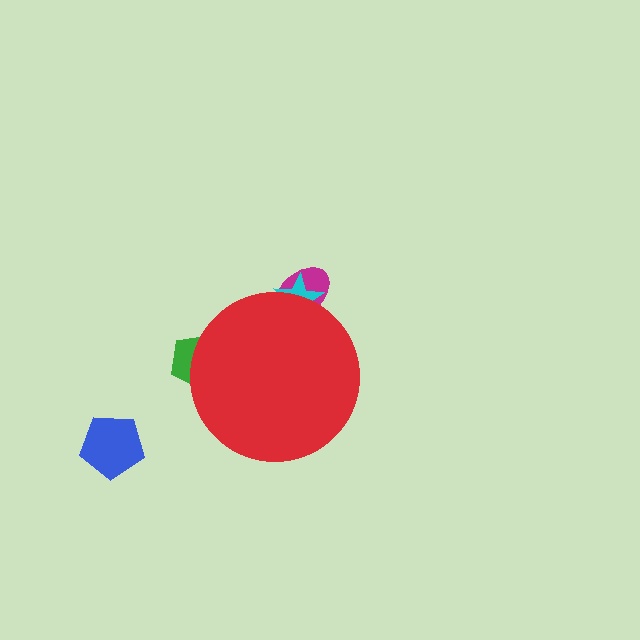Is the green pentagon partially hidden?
Yes, the green pentagon is partially hidden behind the red circle.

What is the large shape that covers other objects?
A red circle.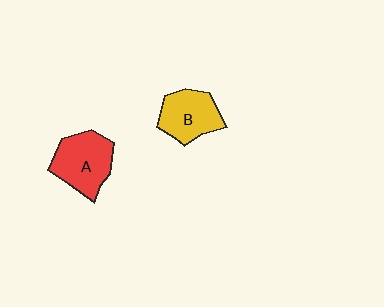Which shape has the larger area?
Shape A (red).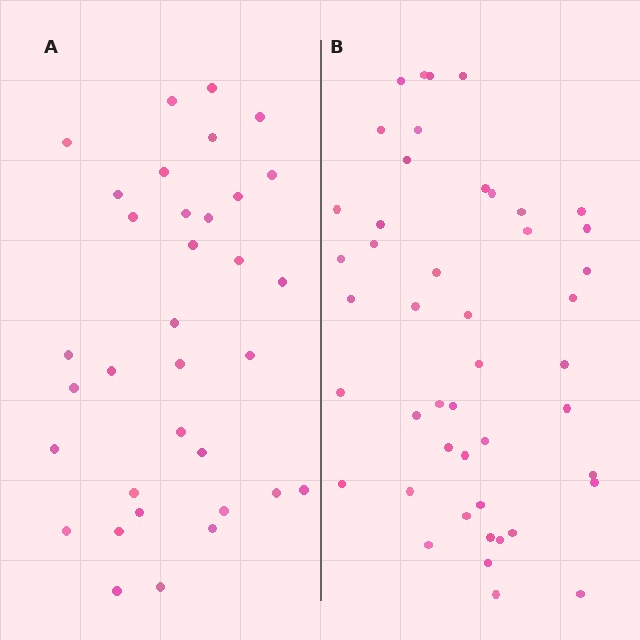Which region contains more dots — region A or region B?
Region B (the right region) has more dots.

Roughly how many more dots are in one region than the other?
Region B has roughly 12 or so more dots than region A.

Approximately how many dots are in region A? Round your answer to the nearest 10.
About 30 dots. (The exact count is 34, which rounds to 30.)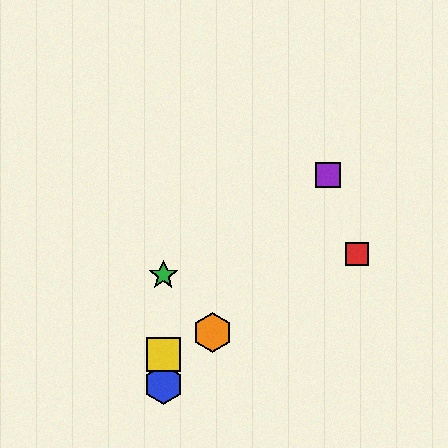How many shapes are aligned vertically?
3 shapes (the blue hexagon, the green star, the yellow square) are aligned vertically.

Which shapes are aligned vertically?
The blue hexagon, the green star, the yellow square are aligned vertically.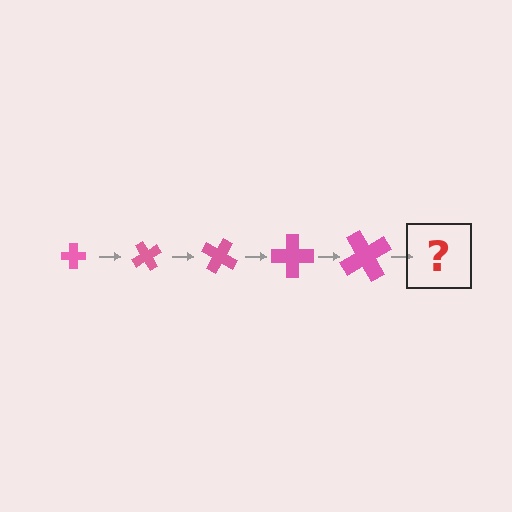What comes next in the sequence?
The next element should be a cross, larger than the previous one and rotated 300 degrees from the start.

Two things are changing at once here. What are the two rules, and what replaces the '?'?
The two rules are that the cross grows larger each step and it rotates 60 degrees each step. The '?' should be a cross, larger than the previous one and rotated 300 degrees from the start.